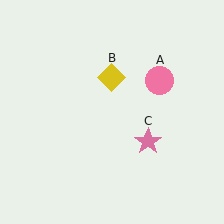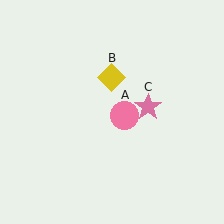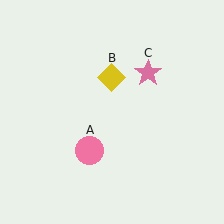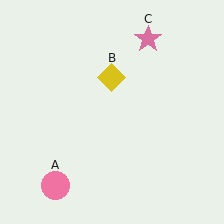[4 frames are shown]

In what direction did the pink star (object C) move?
The pink star (object C) moved up.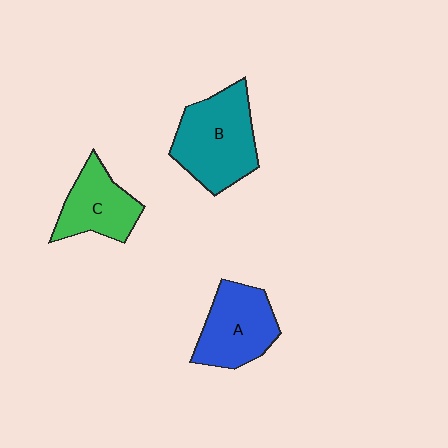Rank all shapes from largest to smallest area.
From largest to smallest: B (teal), A (blue), C (green).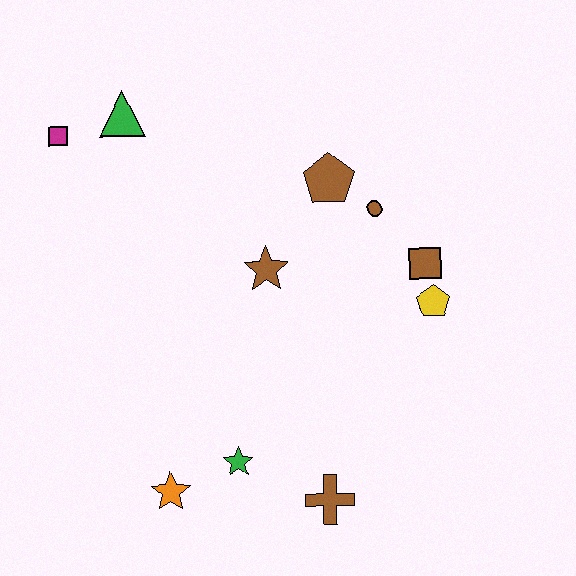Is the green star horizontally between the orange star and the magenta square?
No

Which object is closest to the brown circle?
The brown pentagon is closest to the brown circle.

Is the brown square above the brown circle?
No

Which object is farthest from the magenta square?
The brown cross is farthest from the magenta square.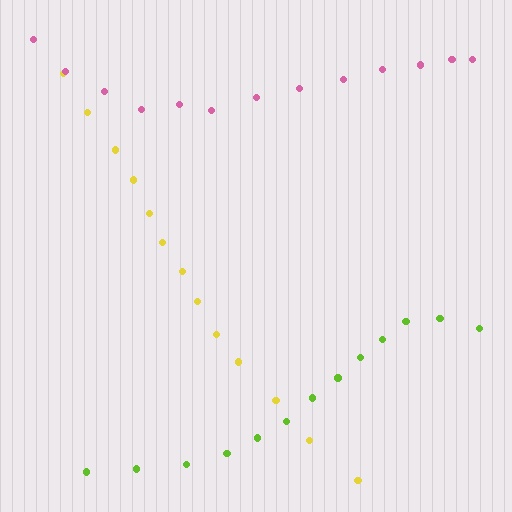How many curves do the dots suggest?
There are 3 distinct paths.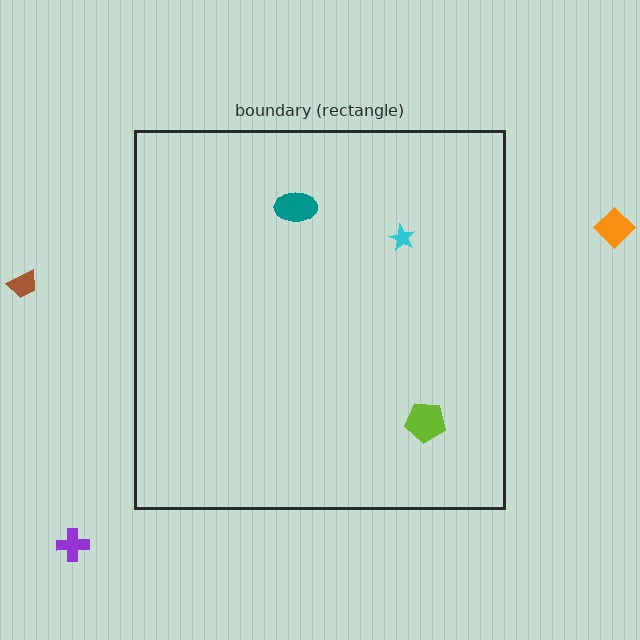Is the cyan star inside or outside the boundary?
Inside.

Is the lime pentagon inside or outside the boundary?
Inside.